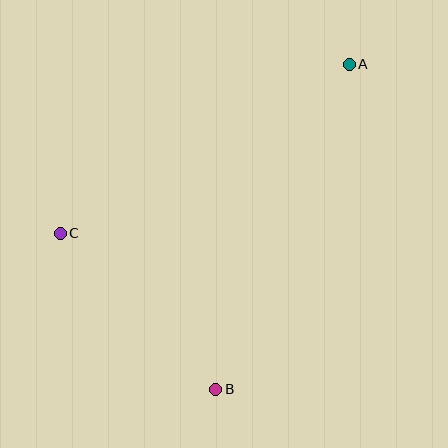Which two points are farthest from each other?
Points A and B are farthest from each other.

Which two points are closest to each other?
Points B and C are closest to each other.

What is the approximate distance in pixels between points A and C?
The distance between A and C is approximately 335 pixels.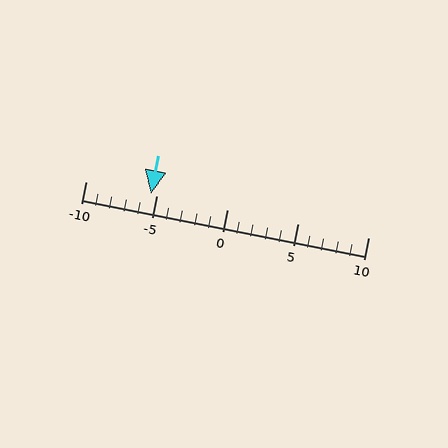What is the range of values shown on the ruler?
The ruler shows values from -10 to 10.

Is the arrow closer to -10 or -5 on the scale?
The arrow is closer to -5.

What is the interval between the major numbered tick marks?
The major tick marks are spaced 5 units apart.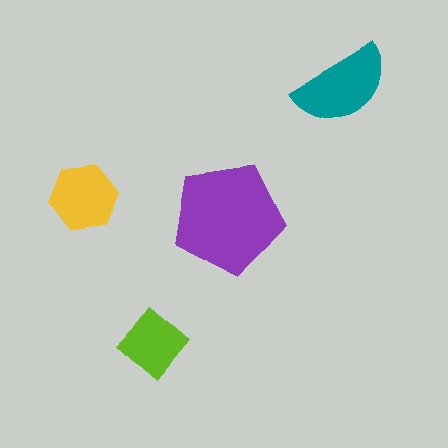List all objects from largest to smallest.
The purple pentagon, the teal semicircle, the yellow hexagon, the lime diamond.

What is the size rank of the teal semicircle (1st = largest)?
2nd.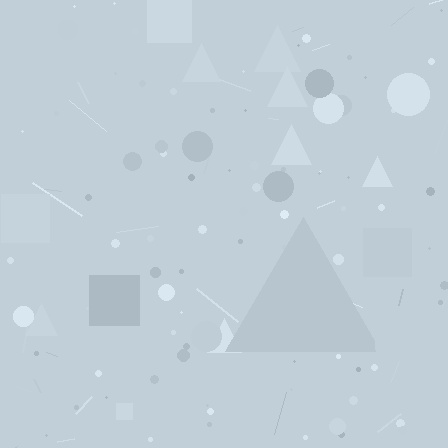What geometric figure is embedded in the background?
A triangle is embedded in the background.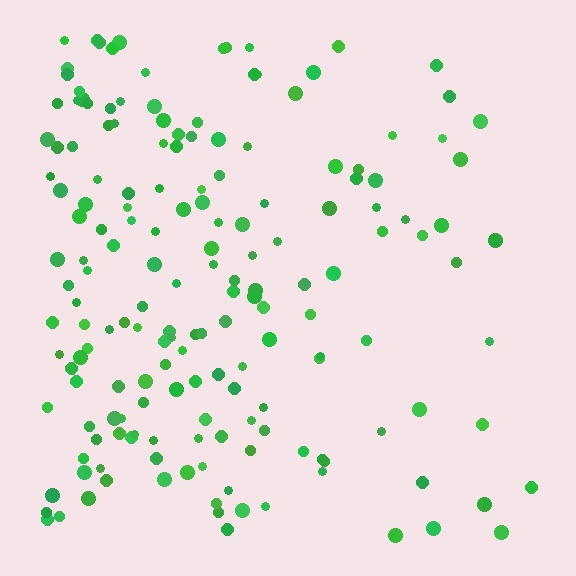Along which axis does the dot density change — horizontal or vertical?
Horizontal.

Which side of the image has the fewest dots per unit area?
The right.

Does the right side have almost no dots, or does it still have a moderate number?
Still a moderate number, just noticeably fewer than the left.